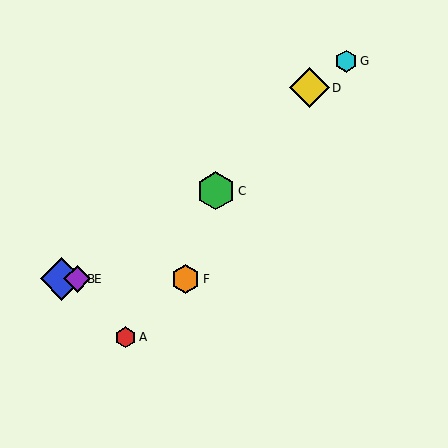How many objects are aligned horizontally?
3 objects (B, E, F) are aligned horizontally.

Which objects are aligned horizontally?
Objects B, E, F are aligned horizontally.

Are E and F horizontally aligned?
Yes, both are at y≈279.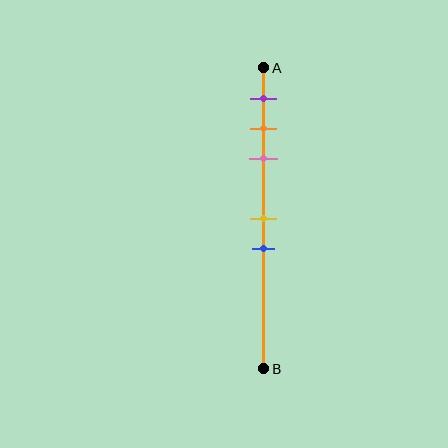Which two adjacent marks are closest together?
The orange and pink marks are the closest adjacent pair.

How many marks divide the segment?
There are 5 marks dividing the segment.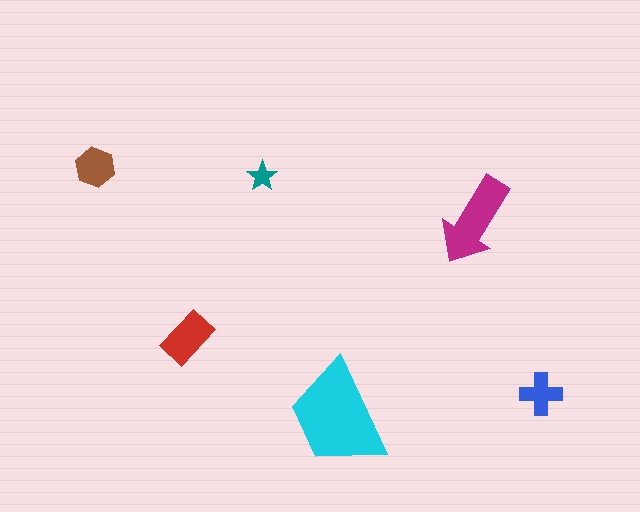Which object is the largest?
The cyan trapezoid.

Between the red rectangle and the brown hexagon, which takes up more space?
The red rectangle.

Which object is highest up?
The brown hexagon is topmost.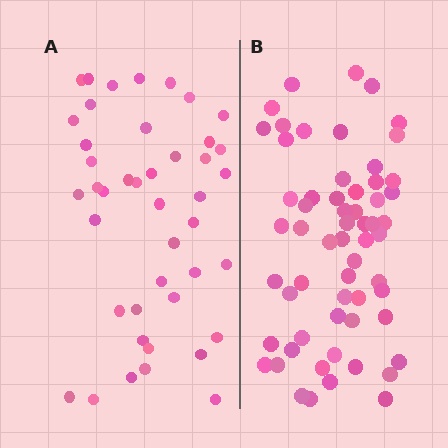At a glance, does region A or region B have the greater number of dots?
Region B (the right region) has more dots.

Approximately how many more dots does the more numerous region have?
Region B has approximately 15 more dots than region A.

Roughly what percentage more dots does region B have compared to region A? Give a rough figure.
About 40% more.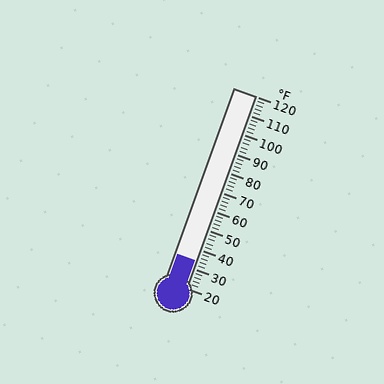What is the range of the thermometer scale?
The thermometer scale ranges from 20°F to 120°F.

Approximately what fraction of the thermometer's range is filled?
The thermometer is filled to approximately 15% of its range.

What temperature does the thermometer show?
The thermometer shows approximately 34°F.